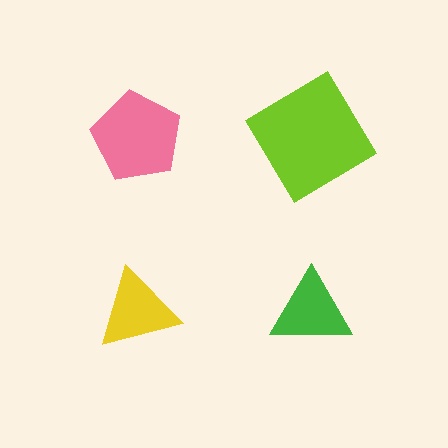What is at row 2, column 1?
A yellow triangle.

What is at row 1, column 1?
A pink pentagon.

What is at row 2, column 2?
A green triangle.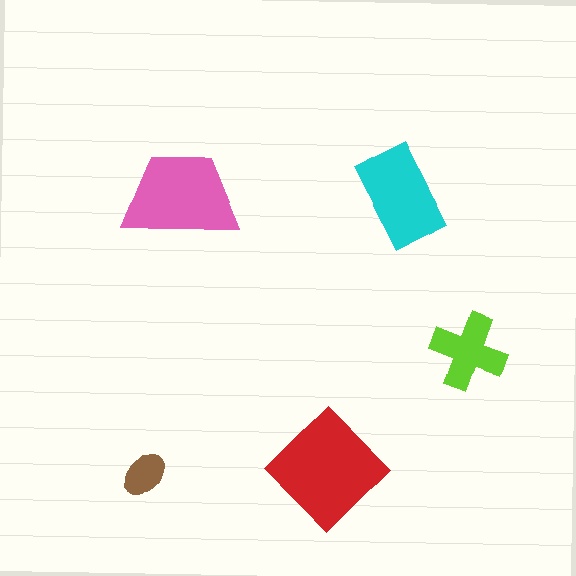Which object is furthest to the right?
The lime cross is rightmost.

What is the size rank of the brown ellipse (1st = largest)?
5th.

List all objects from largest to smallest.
The red diamond, the pink trapezoid, the cyan rectangle, the lime cross, the brown ellipse.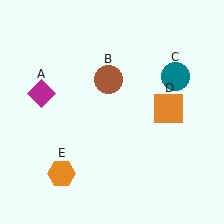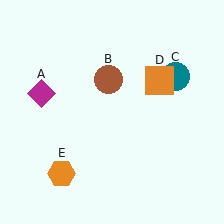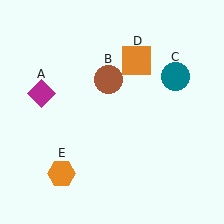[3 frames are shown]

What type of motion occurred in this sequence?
The orange square (object D) rotated counterclockwise around the center of the scene.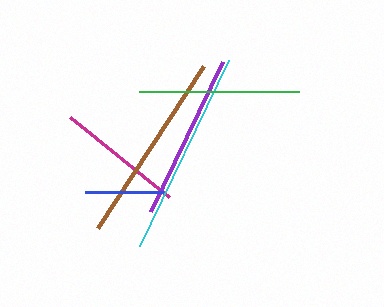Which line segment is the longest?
The cyan line is the longest at approximately 206 pixels.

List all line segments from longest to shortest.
From longest to shortest: cyan, brown, purple, green, magenta, blue.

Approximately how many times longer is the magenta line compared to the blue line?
The magenta line is approximately 1.6 times the length of the blue line.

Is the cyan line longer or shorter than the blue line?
The cyan line is longer than the blue line.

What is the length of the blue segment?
The blue segment is approximately 78 pixels long.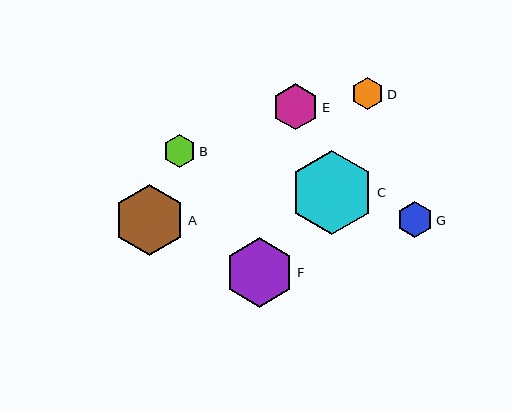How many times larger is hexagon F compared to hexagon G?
Hexagon F is approximately 1.9 times the size of hexagon G.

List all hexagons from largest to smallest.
From largest to smallest: C, A, F, E, G, B, D.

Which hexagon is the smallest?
Hexagon D is the smallest with a size of approximately 32 pixels.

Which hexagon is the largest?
Hexagon C is the largest with a size of approximately 84 pixels.